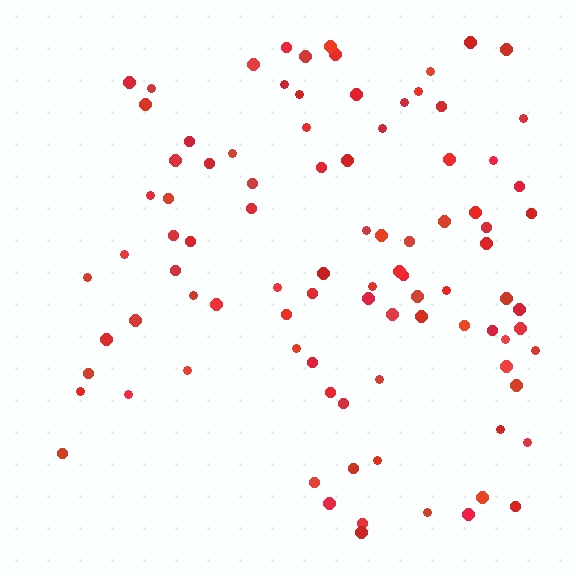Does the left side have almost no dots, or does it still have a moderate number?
Still a moderate number, just noticeably fewer than the right.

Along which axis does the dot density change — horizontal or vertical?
Horizontal.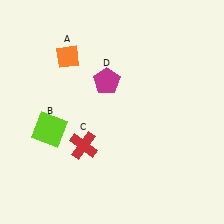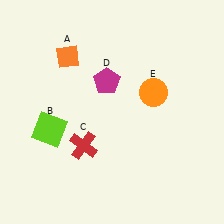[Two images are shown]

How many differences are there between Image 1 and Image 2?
There is 1 difference between the two images.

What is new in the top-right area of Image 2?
An orange circle (E) was added in the top-right area of Image 2.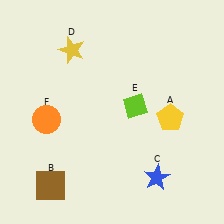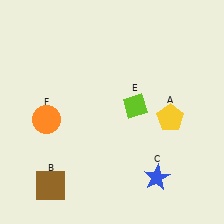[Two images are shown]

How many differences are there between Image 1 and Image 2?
There is 1 difference between the two images.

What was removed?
The yellow star (D) was removed in Image 2.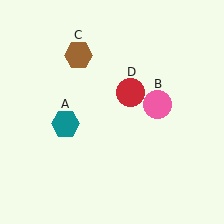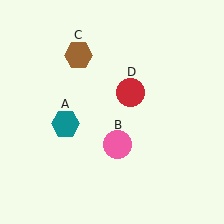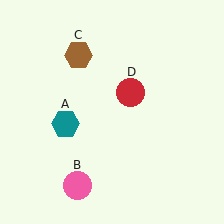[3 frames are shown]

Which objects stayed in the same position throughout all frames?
Teal hexagon (object A) and brown hexagon (object C) and red circle (object D) remained stationary.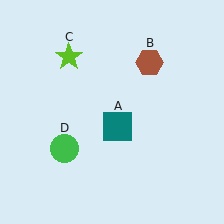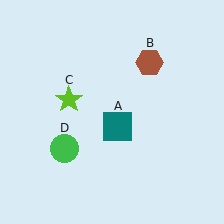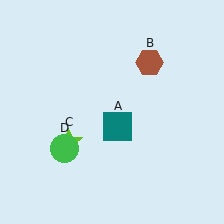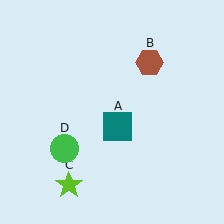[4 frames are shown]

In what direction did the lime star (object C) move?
The lime star (object C) moved down.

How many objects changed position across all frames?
1 object changed position: lime star (object C).